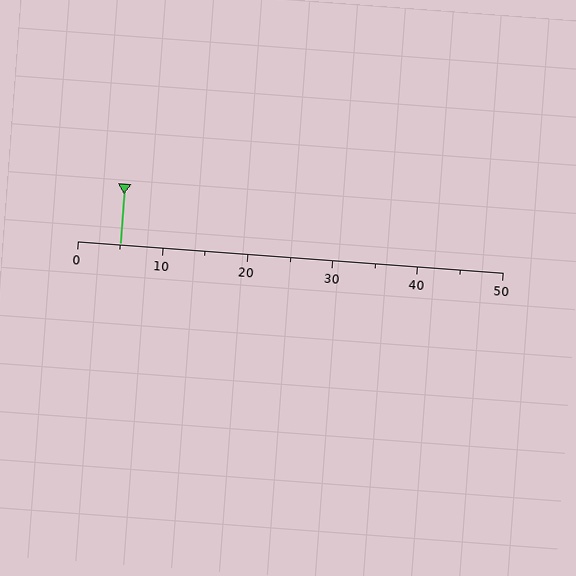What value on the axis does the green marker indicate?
The marker indicates approximately 5.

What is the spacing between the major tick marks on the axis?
The major ticks are spaced 10 apart.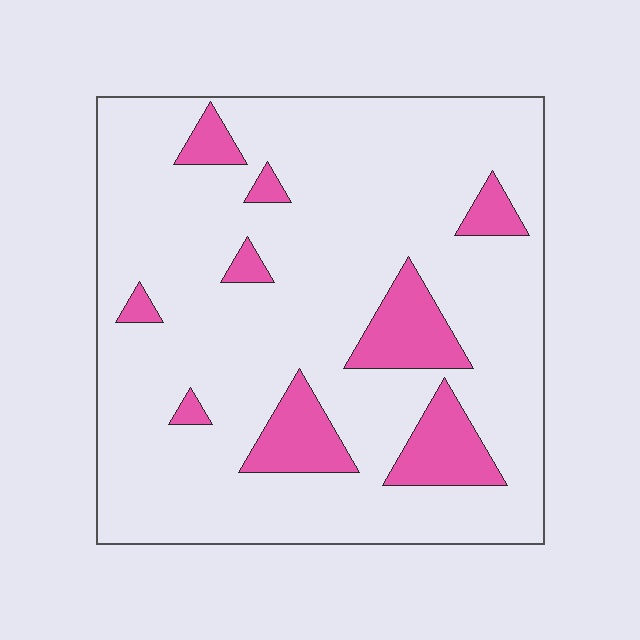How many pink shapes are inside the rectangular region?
9.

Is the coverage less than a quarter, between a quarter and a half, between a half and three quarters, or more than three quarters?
Less than a quarter.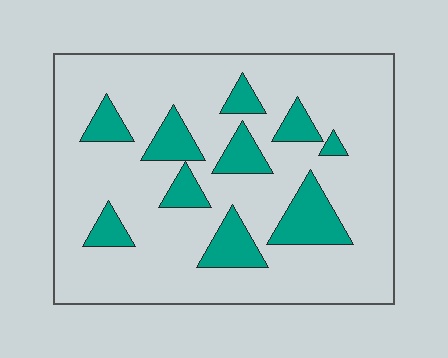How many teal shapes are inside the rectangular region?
10.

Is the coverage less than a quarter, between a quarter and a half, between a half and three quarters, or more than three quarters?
Less than a quarter.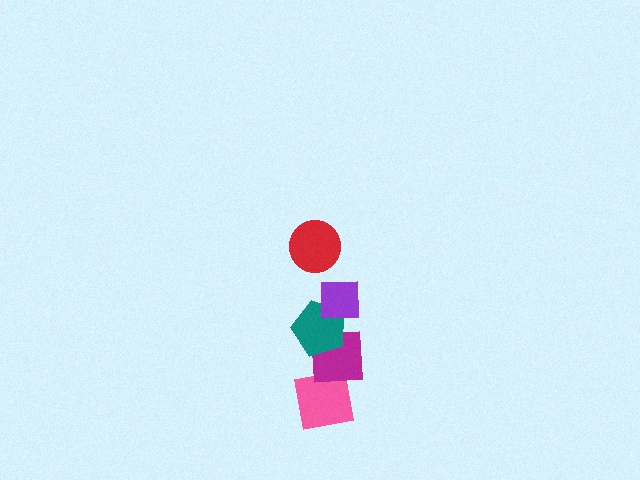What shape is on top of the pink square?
The magenta square is on top of the pink square.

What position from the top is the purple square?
The purple square is 2nd from the top.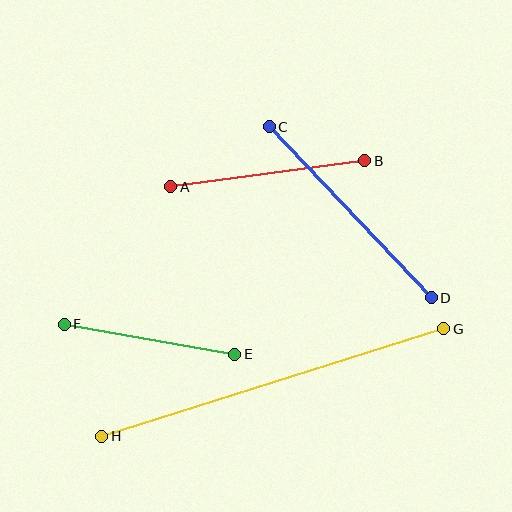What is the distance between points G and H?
The distance is approximately 358 pixels.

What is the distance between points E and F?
The distance is approximately 173 pixels.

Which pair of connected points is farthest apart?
Points G and H are farthest apart.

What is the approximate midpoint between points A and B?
The midpoint is at approximately (268, 174) pixels.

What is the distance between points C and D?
The distance is approximately 236 pixels.